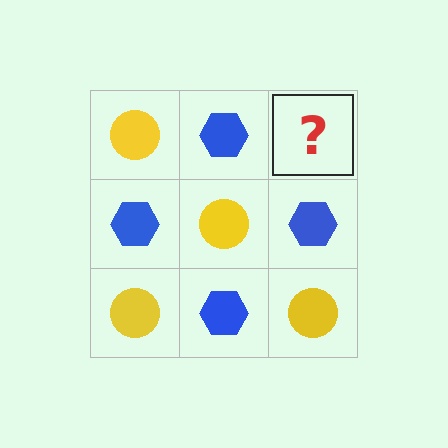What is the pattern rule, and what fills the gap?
The rule is that it alternates yellow circle and blue hexagon in a checkerboard pattern. The gap should be filled with a yellow circle.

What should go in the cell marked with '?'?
The missing cell should contain a yellow circle.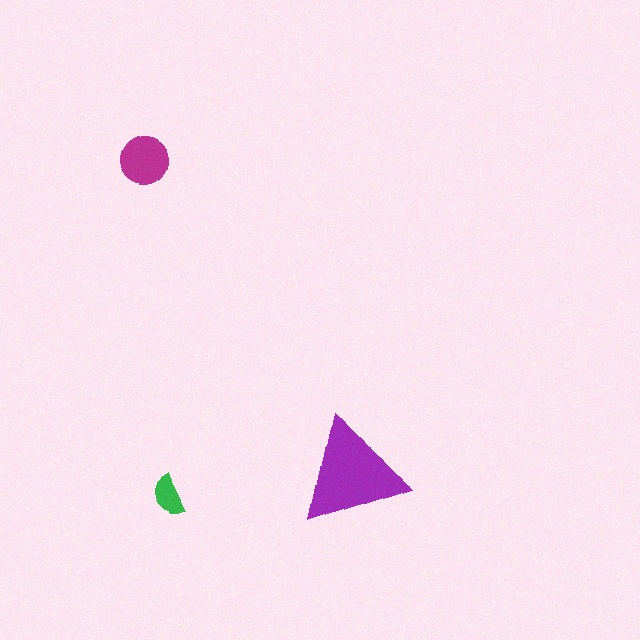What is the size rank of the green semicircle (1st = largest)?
3rd.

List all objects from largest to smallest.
The purple triangle, the magenta circle, the green semicircle.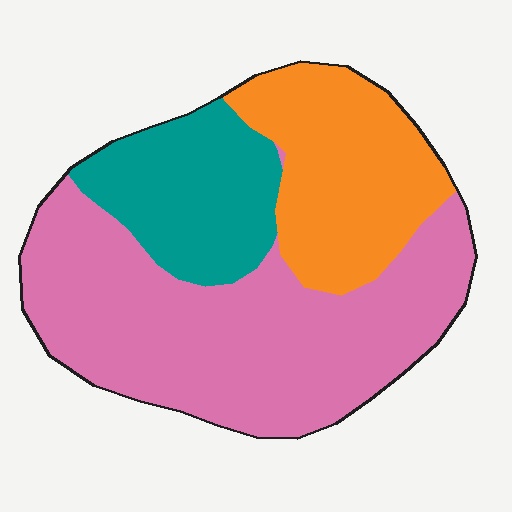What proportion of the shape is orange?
Orange takes up about one quarter (1/4) of the shape.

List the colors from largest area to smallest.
From largest to smallest: pink, orange, teal.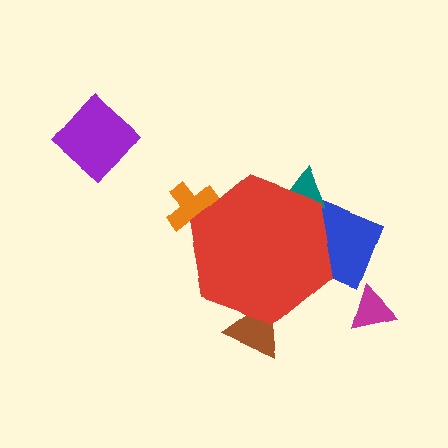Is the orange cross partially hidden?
Yes, the orange cross is partially hidden behind the red hexagon.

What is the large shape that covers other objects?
A red hexagon.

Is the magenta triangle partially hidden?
No, the magenta triangle is fully visible.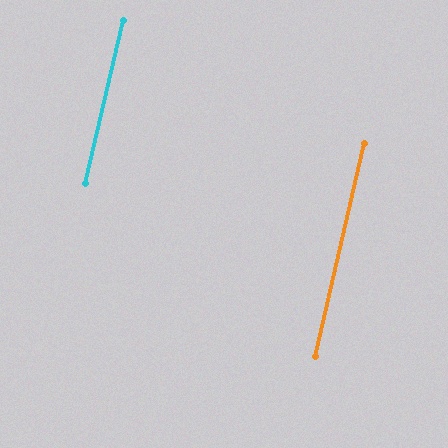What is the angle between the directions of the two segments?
Approximately 0 degrees.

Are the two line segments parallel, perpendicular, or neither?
Parallel — their directions differ by only 0.0°.